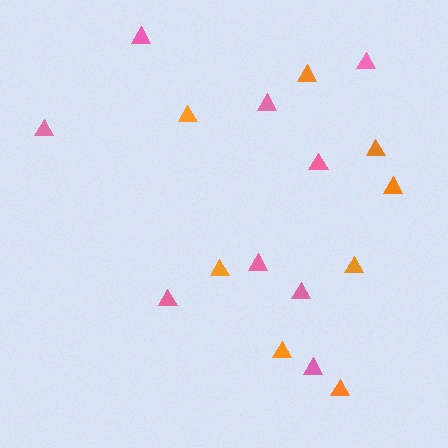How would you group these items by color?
There are 2 groups: one group of pink triangles (9) and one group of orange triangles (8).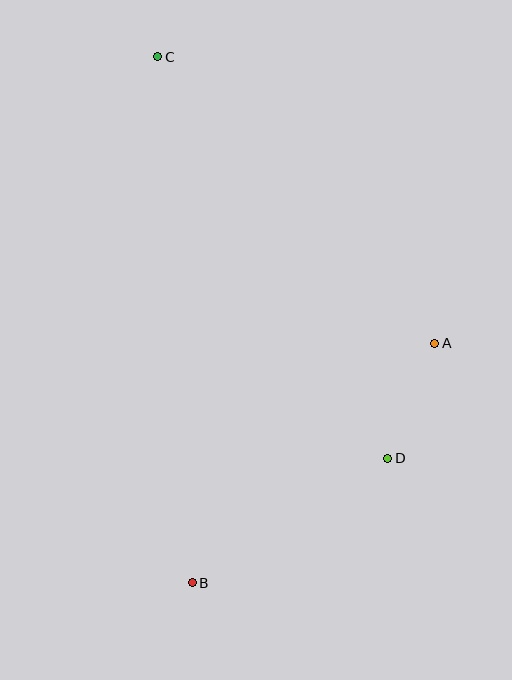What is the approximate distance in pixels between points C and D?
The distance between C and D is approximately 463 pixels.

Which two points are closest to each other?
Points A and D are closest to each other.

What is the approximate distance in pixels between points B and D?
The distance between B and D is approximately 232 pixels.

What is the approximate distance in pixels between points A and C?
The distance between A and C is approximately 398 pixels.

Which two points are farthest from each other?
Points B and C are farthest from each other.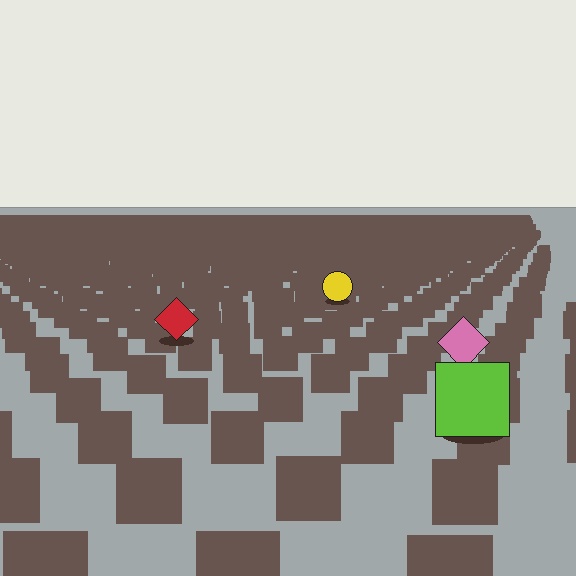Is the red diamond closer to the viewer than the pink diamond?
No. The pink diamond is closer — you can tell from the texture gradient: the ground texture is coarser near it.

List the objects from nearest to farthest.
From nearest to farthest: the lime square, the pink diamond, the red diamond, the yellow circle.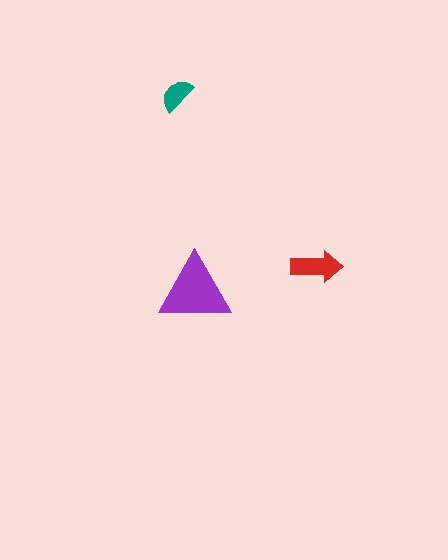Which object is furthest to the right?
The red arrow is rightmost.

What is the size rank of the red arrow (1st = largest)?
2nd.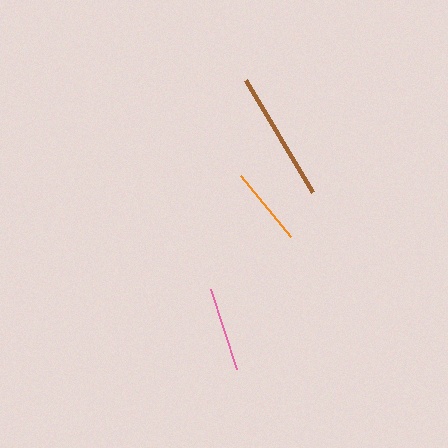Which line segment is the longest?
The brown line is the longest at approximately 130 pixels.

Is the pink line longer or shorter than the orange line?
The pink line is longer than the orange line.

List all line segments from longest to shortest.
From longest to shortest: brown, pink, orange.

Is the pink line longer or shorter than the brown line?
The brown line is longer than the pink line.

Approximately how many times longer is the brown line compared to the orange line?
The brown line is approximately 1.7 times the length of the orange line.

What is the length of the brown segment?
The brown segment is approximately 130 pixels long.